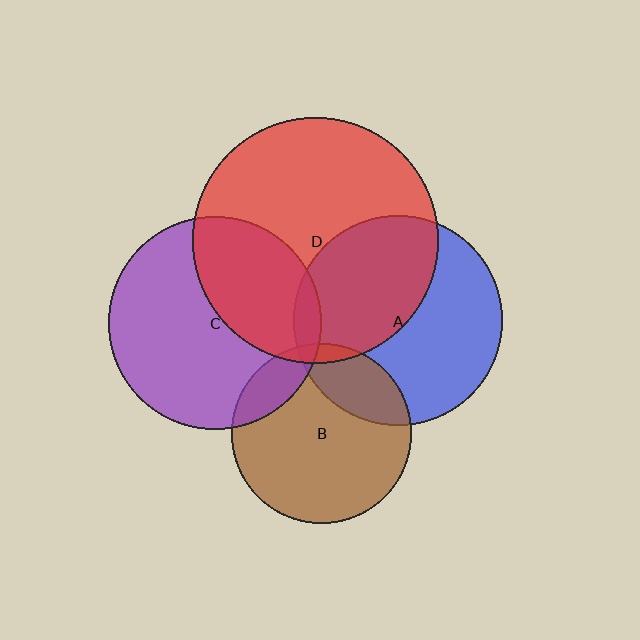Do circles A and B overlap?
Yes.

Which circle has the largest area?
Circle D (red).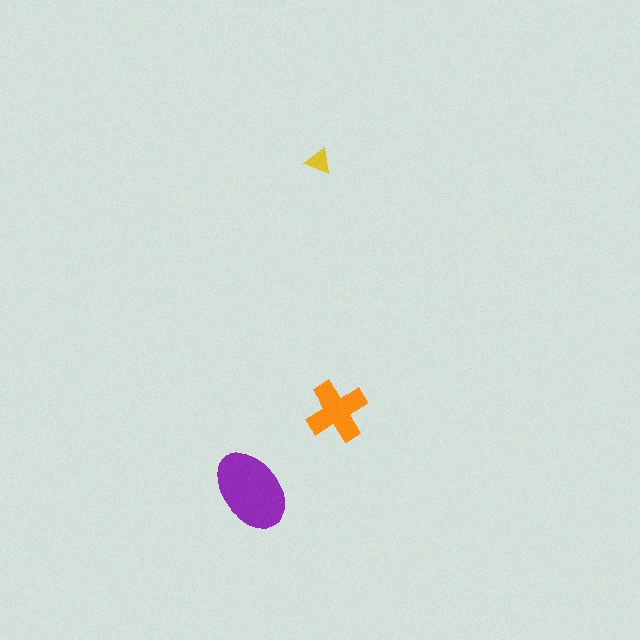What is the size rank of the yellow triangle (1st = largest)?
3rd.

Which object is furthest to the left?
The purple ellipse is leftmost.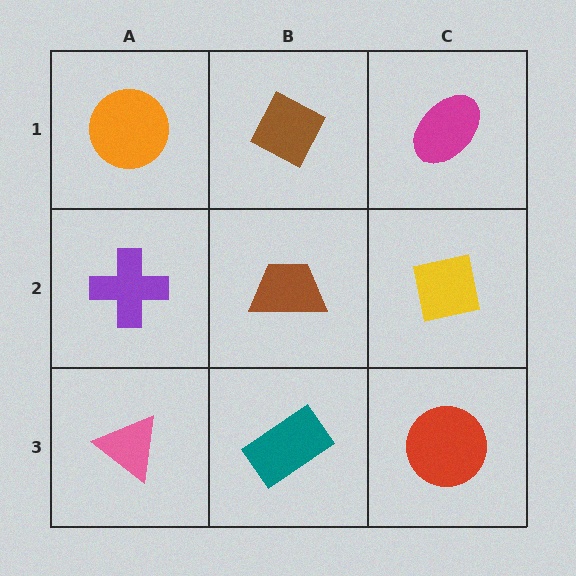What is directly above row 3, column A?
A purple cross.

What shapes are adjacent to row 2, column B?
A brown diamond (row 1, column B), a teal rectangle (row 3, column B), a purple cross (row 2, column A), a yellow square (row 2, column C).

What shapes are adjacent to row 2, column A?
An orange circle (row 1, column A), a pink triangle (row 3, column A), a brown trapezoid (row 2, column B).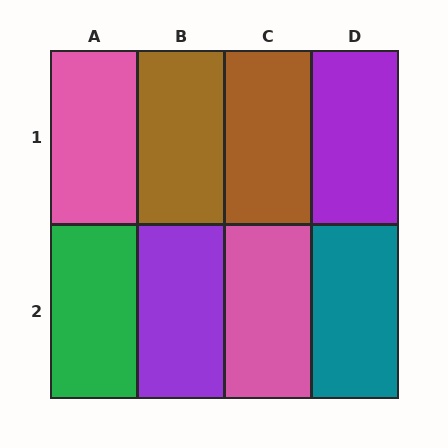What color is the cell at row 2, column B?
Purple.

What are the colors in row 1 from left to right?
Pink, brown, brown, purple.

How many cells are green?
1 cell is green.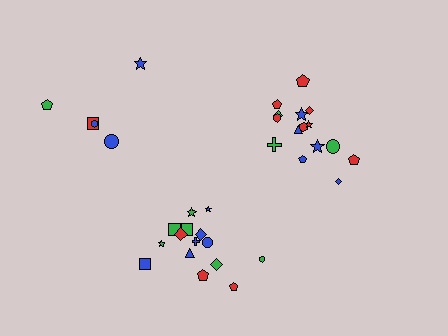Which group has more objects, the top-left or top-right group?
The top-right group.